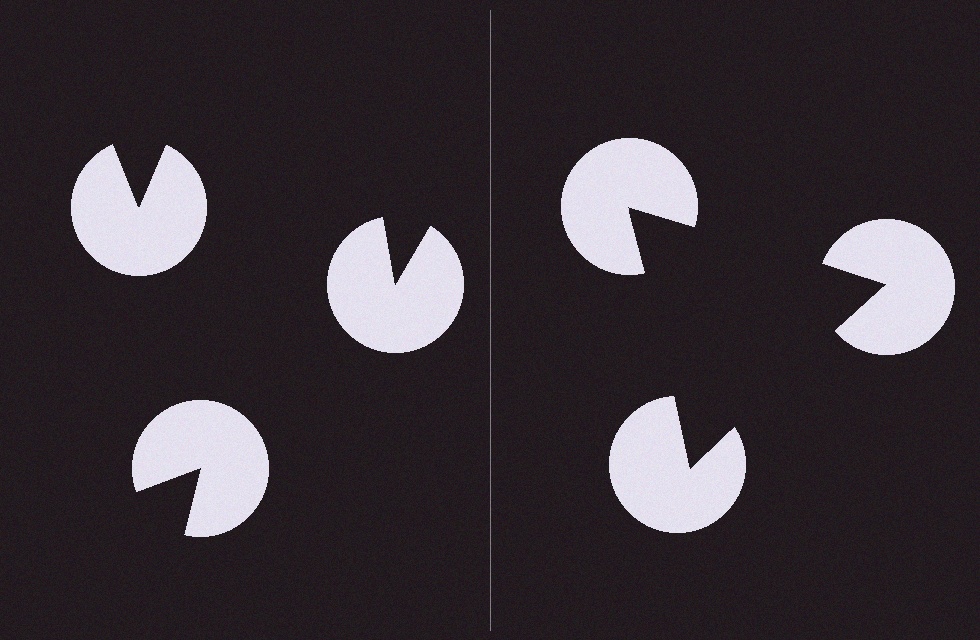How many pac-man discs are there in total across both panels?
6 — 3 on each side.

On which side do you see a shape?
An illusory triangle appears on the right side. On the left side the wedge cuts are rotated, so no coherent shape forms.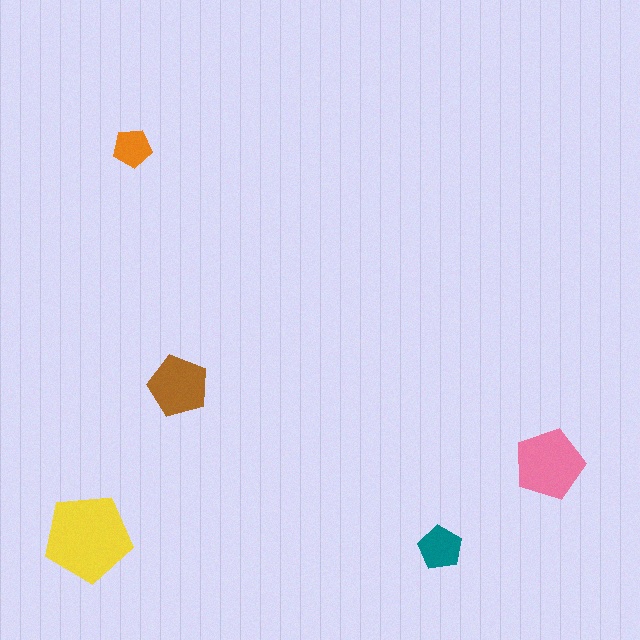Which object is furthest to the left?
The yellow pentagon is leftmost.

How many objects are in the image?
There are 5 objects in the image.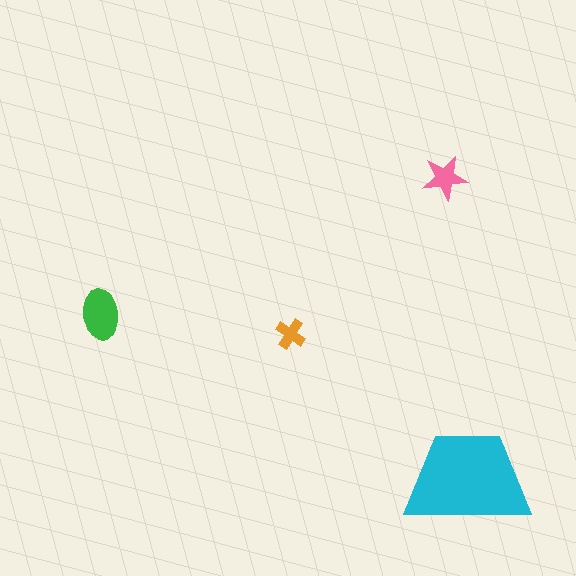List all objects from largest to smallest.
The cyan trapezoid, the green ellipse, the pink star, the orange cross.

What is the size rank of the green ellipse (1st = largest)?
2nd.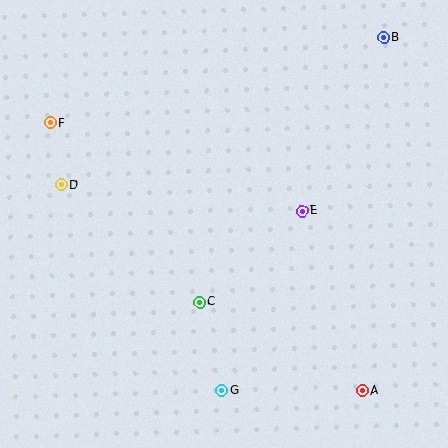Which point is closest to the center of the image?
Point E at (302, 211) is closest to the center.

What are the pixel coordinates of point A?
Point A is at (362, 390).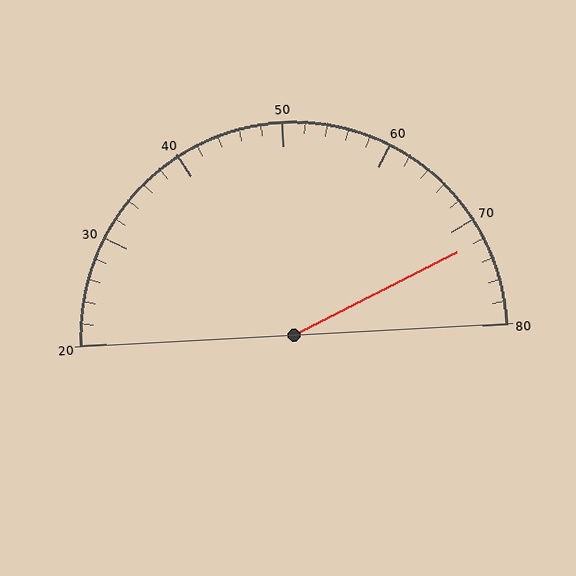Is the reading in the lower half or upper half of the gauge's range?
The reading is in the upper half of the range (20 to 80).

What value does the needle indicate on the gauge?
The needle indicates approximately 72.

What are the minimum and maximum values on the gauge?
The gauge ranges from 20 to 80.